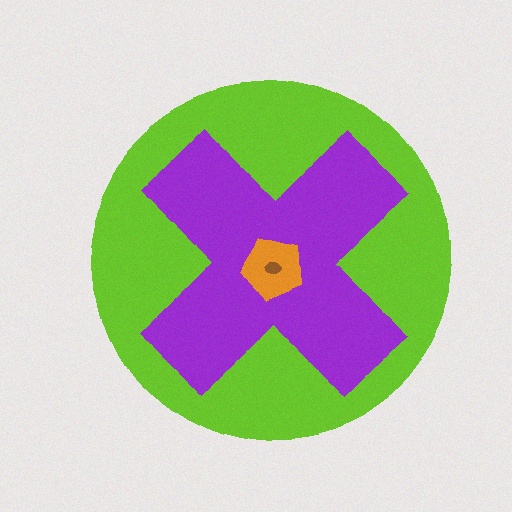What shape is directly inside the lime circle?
The purple cross.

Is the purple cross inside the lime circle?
Yes.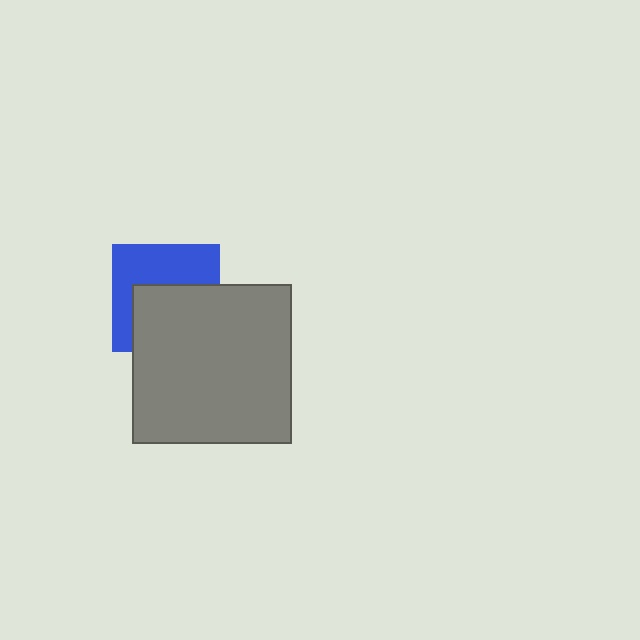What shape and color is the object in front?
The object in front is a gray square.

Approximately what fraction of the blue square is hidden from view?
Roughly 51% of the blue square is hidden behind the gray square.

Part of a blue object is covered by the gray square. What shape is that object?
It is a square.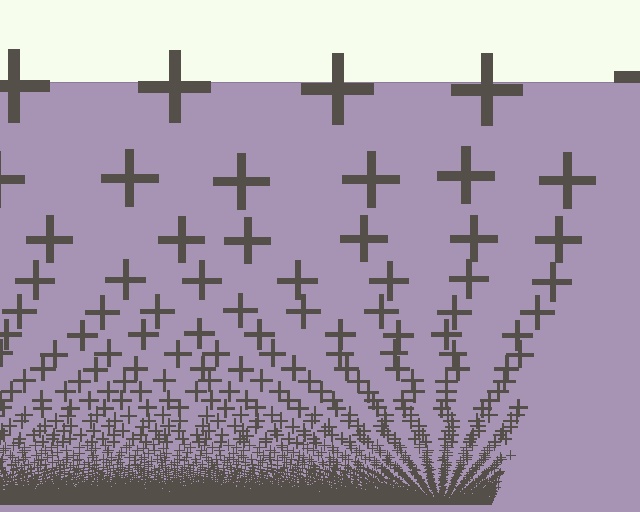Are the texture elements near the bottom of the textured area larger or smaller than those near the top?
Smaller. The gradient is inverted — elements near the bottom are smaller and denser.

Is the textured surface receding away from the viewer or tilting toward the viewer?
The surface appears to tilt toward the viewer. Texture elements get larger and sparser toward the top.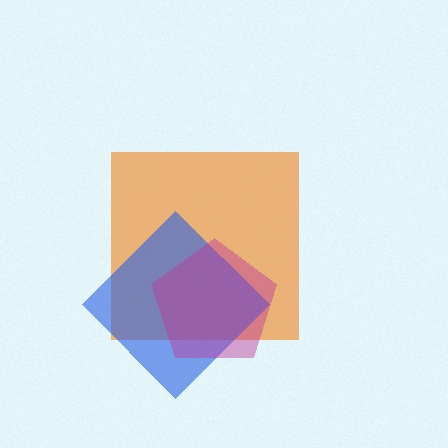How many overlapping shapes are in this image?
There are 3 overlapping shapes in the image.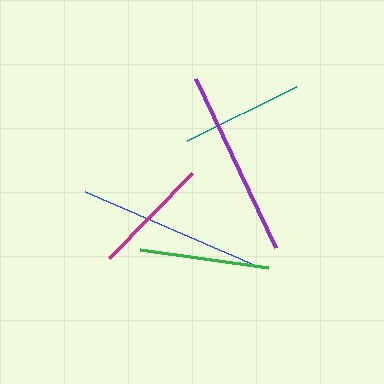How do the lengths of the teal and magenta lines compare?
The teal and magenta lines are approximately the same length.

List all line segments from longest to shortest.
From longest to shortest: blue, purple, green, teal, magenta.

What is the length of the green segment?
The green segment is approximately 130 pixels long.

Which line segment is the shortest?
The magenta line is the shortest at approximately 118 pixels.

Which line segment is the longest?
The blue line is the longest at approximately 187 pixels.